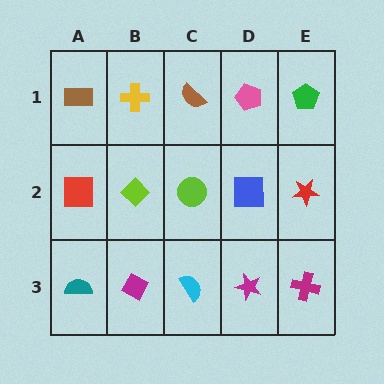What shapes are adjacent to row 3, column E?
A red star (row 2, column E), a magenta star (row 3, column D).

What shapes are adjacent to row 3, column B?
A lime diamond (row 2, column B), a teal semicircle (row 3, column A), a cyan semicircle (row 3, column C).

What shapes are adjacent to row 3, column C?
A lime circle (row 2, column C), a magenta diamond (row 3, column B), a magenta star (row 3, column D).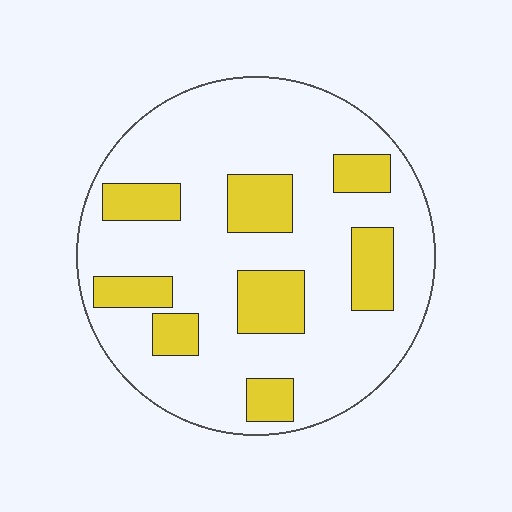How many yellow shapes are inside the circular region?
8.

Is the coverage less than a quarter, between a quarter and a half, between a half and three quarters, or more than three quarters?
Less than a quarter.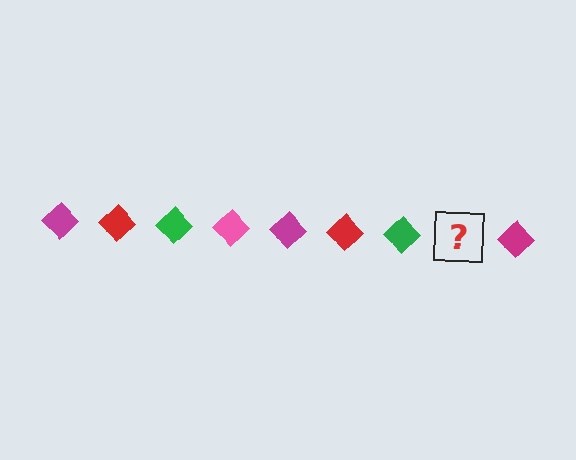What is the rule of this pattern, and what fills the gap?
The rule is that the pattern cycles through magenta, red, green, pink diamonds. The gap should be filled with a pink diamond.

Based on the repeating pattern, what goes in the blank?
The blank should be a pink diamond.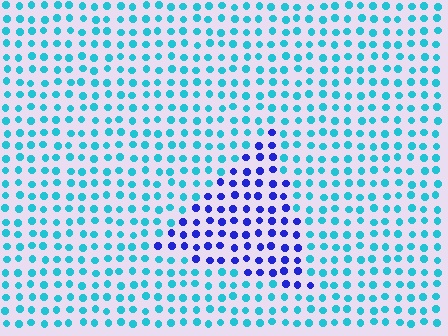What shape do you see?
I see a triangle.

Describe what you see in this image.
The image is filled with small cyan elements in a uniform arrangement. A triangle-shaped region is visible where the elements are tinted to a slightly different hue, forming a subtle color boundary.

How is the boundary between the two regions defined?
The boundary is defined purely by a slight shift in hue (about 54 degrees). Spacing, size, and orientation are identical on both sides.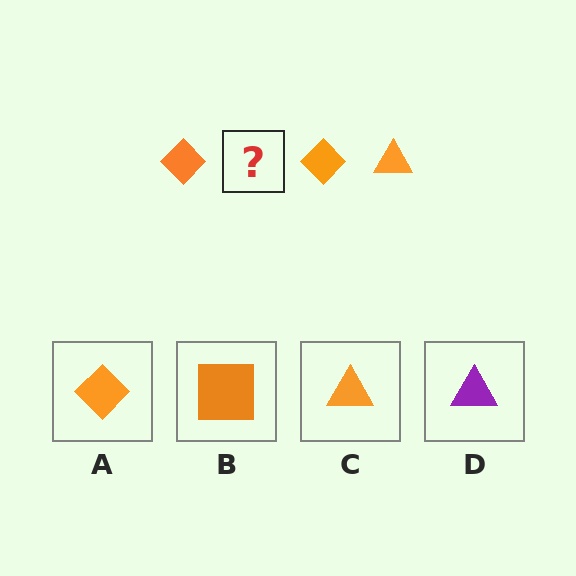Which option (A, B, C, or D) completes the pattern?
C.